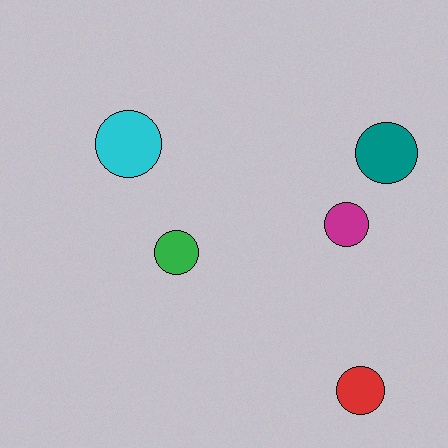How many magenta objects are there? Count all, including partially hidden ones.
There is 1 magenta object.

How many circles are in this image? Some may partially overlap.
There are 5 circles.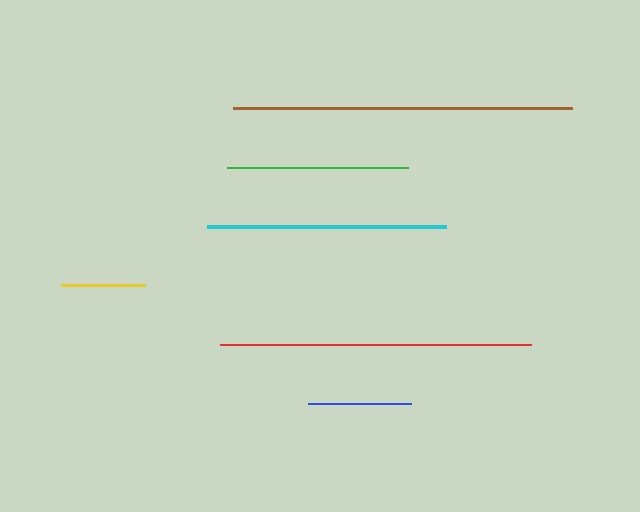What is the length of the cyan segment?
The cyan segment is approximately 238 pixels long.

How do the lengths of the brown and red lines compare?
The brown and red lines are approximately the same length.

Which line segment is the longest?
The brown line is the longest at approximately 339 pixels.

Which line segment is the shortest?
The yellow line is the shortest at approximately 85 pixels.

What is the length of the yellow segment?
The yellow segment is approximately 85 pixels long.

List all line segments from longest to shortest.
From longest to shortest: brown, red, cyan, green, blue, yellow.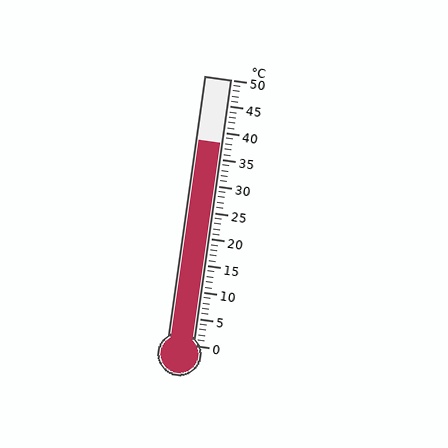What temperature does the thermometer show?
The thermometer shows approximately 38°C.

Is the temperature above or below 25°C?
The temperature is above 25°C.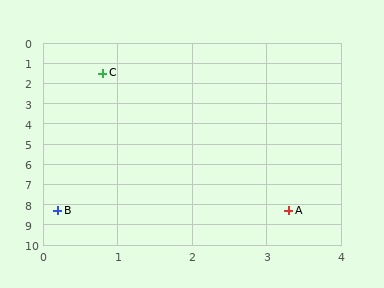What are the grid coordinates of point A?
Point A is at approximately (3.3, 8.3).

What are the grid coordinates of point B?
Point B is at approximately (0.2, 8.3).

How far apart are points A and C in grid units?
Points A and C are about 7.2 grid units apart.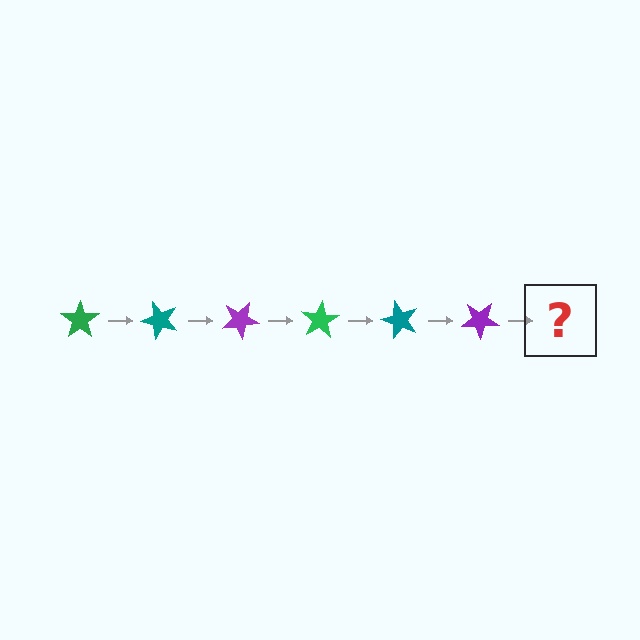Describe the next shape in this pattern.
It should be a green star, rotated 300 degrees from the start.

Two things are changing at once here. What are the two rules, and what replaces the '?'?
The two rules are that it rotates 50 degrees each step and the color cycles through green, teal, and purple. The '?' should be a green star, rotated 300 degrees from the start.